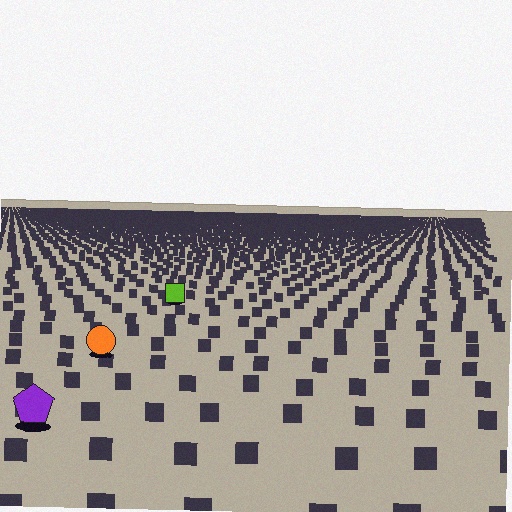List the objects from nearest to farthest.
From nearest to farthest: the purple pentagon, the orange circle, the lime square.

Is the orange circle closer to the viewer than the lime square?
Yes. The orange circle is closer — you can tell from the texture gradient: the ground texture is coarser near it.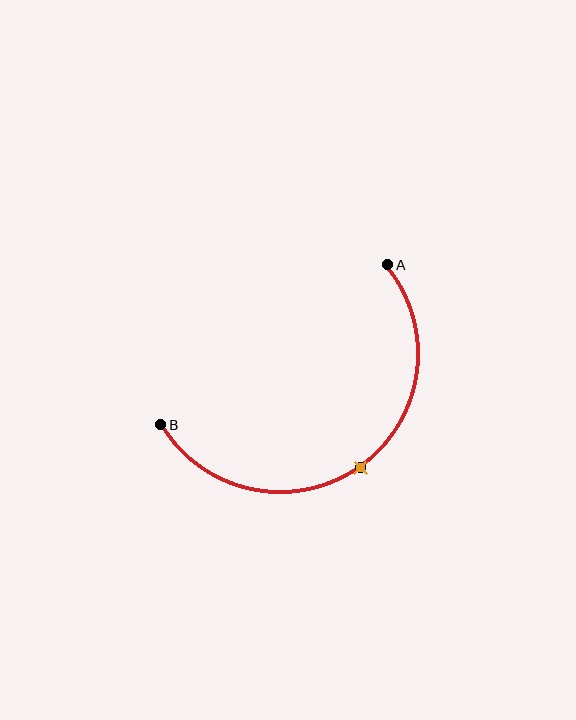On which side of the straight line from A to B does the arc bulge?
The arc bulges below and to the right of the straight line connecting A and B.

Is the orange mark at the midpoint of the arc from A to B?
Yes. The orange mark lies on the arc at equal arc-length from both A and B — it is the arc midpoint.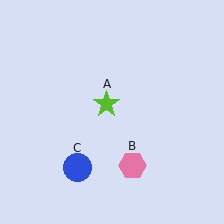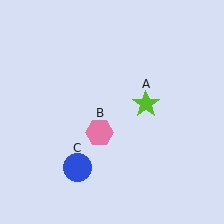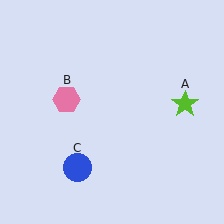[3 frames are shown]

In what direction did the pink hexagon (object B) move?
The pink hexagon (object B) moved up and to the left.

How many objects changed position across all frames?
2 objects changed position: lime star (object A), pink hexagon (object B).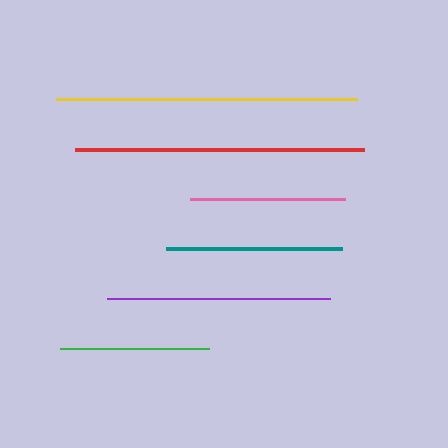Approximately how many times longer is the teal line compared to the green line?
The teal line is approximately 1.2 times the length of the green line.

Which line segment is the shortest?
The green line is the shortest at approximately 149 pixels.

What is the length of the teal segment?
The teal segment is approximately 176 pixels long.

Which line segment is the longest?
The yellow line is the longest at approximately 302 pixels.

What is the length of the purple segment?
The purple segment is approximately 223 pixels long.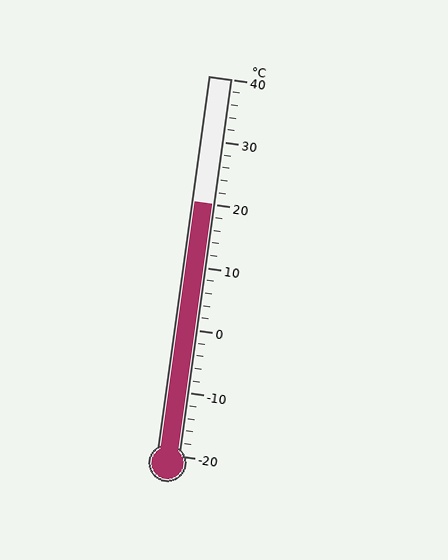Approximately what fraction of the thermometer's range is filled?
The thermometer is filled to approximately 65% of its range.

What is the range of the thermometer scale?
The thermometer scale ranges from -20°C to 40°C.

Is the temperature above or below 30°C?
The temperature is below 30°C.